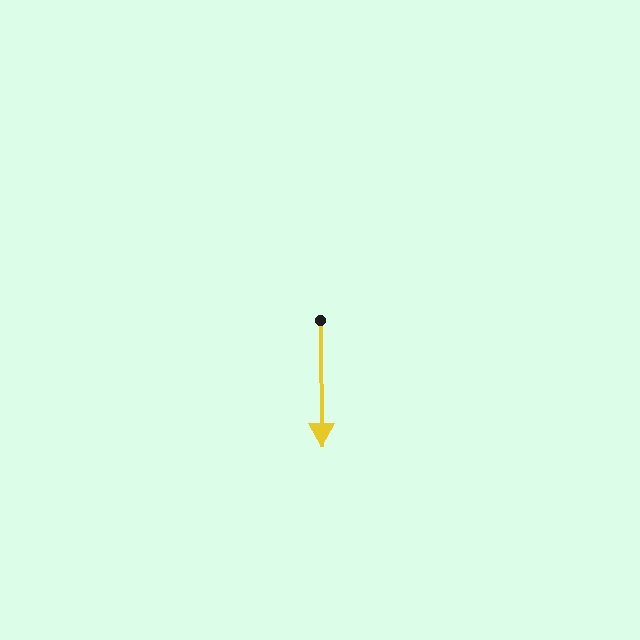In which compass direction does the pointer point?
South.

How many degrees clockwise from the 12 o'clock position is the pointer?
Approximately 179 degrees.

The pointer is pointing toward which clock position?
Roughly 6 o'clock.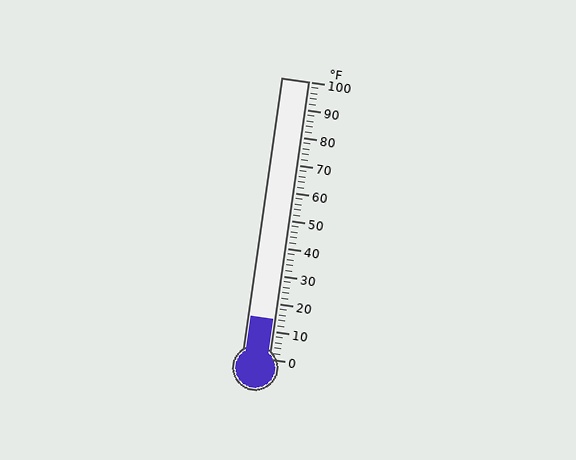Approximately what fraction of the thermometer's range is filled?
The thermometer is filled to approximately 15% of its range.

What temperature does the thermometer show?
The thermometer shows approximately 14°F.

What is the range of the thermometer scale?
The thermometer scale ranges from 0°F to 100°F.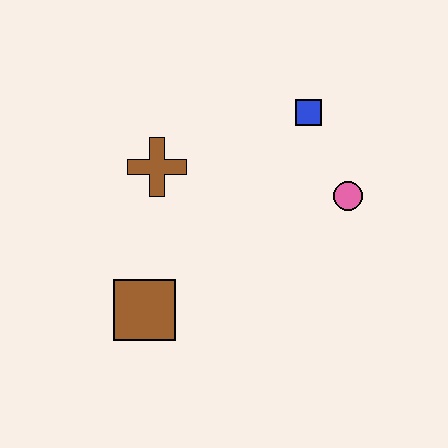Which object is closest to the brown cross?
The brown square is closest to the brown cross.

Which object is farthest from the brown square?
The blue square is farthest from the brown square.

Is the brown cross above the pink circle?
Yes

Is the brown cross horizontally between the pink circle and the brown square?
Yes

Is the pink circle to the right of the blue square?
Yes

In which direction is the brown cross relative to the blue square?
The brown cross is to the left of the blue square.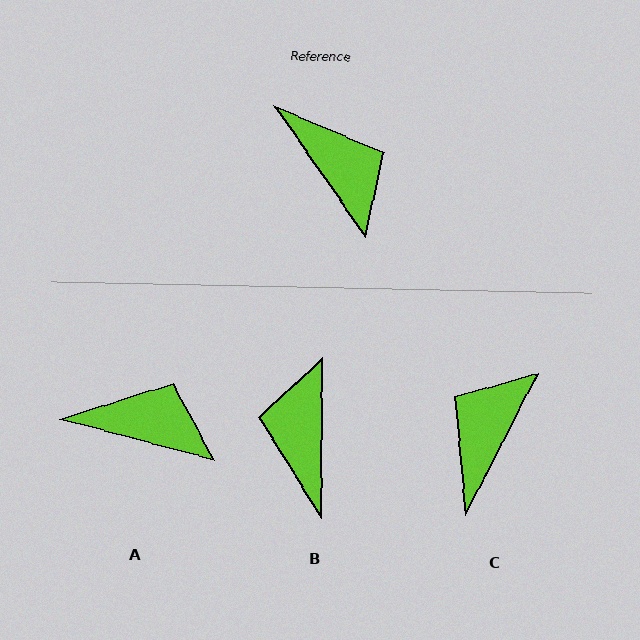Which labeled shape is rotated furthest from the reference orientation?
B, about 145 degrees away.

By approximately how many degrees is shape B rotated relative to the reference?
Approximately 145 degrees counter-clockwise.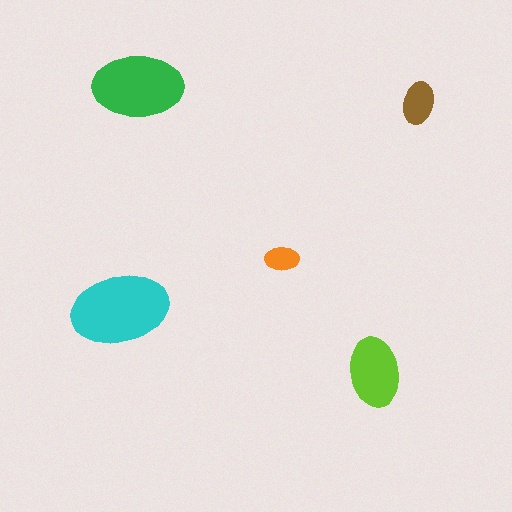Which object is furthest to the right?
The brown ellipse is rightmost.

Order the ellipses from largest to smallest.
the cyan one, the green one, the lime one, the brown one, the orange one.